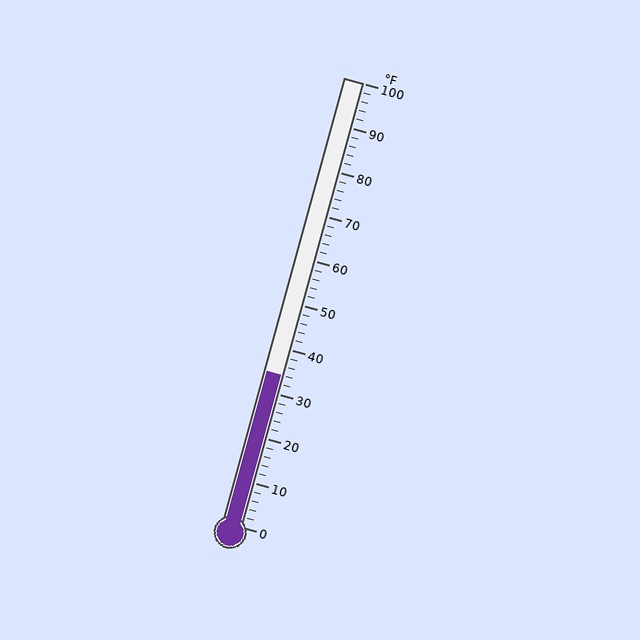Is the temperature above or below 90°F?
The temperature is below 90°F.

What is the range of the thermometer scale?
The thermometer scale ranges from 0°F to 100°F.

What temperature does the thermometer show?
The thermometer shows approximately 34°F.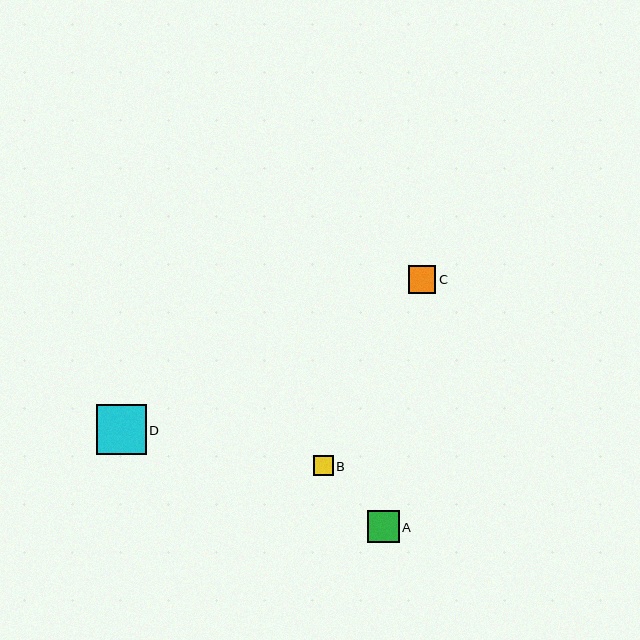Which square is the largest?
Square D is the largest with a size of approximately 50 pixels.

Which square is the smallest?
Square B is the smallest with a size of approximately 20 pixels.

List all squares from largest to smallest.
From largest to smallest: D, A, C, B.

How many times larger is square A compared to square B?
Square A is approximately 1.6 times the size of square B.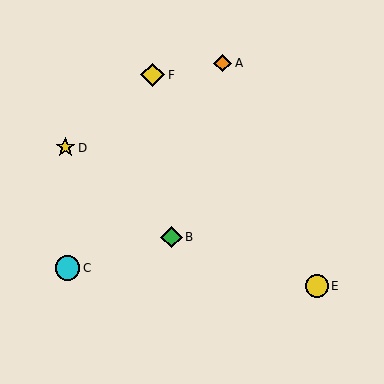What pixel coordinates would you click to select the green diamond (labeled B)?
Click at (171, 237) to select the green diamond B.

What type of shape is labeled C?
Shape C is a cyan circle.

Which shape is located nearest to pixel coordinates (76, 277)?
The cyan circle (labeled C) at (68, 268) is nearest to that location.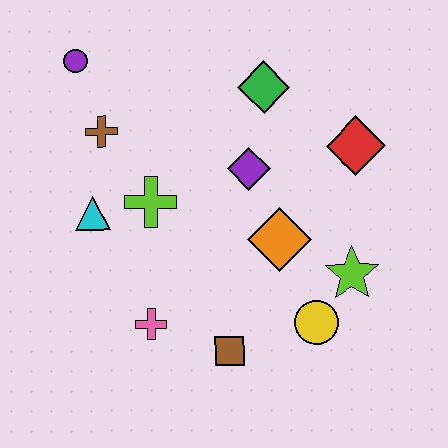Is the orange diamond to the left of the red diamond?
Yes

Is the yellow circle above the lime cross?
No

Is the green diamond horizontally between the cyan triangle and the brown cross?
No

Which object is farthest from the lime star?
The purple circle is farthest from the lime star.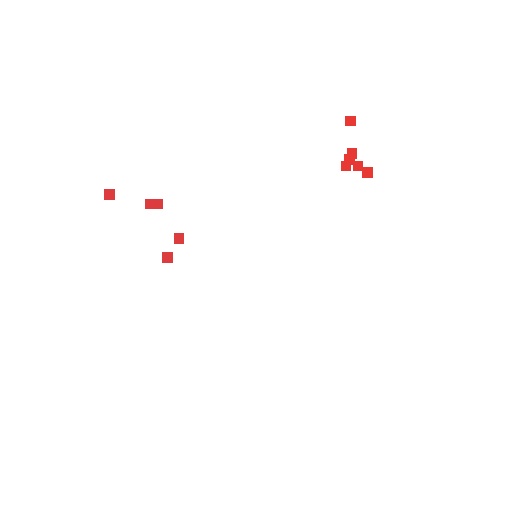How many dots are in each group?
Group 1: 5 dots, Group 2: 6 dots (11 total).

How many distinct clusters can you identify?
There are 2 distinct clusters.